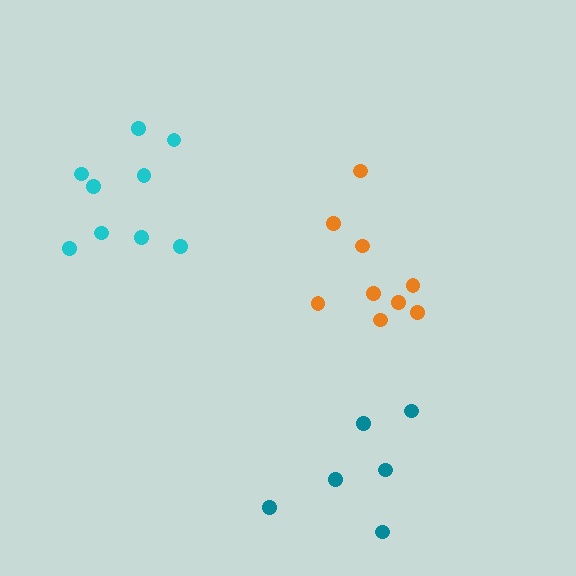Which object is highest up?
The cyan cluster is topmost.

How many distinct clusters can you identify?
There are 3 distinct clusters.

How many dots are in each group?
Group 1: 6 dots, Group 2: 9 dots, Group 3: 9 dots (24 total).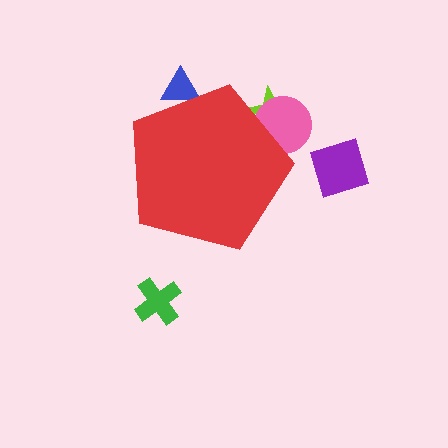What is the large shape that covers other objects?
A red pentagon.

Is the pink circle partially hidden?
Yes, the pink circle is partially hidden behind the red pentagon.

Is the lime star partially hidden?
Yes, the lime star is partially hidden behind the red pentagon.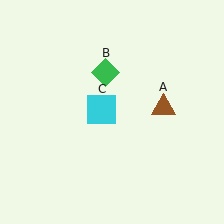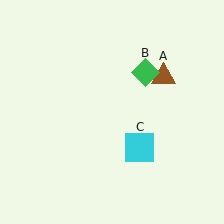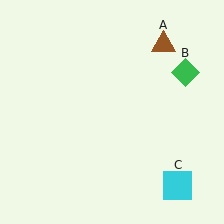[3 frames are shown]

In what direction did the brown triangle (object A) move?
The brown triangle (object A) moved up.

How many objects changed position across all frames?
3 objects changed position: brown triangle (object A), green diamond (object B), cyan square (object C).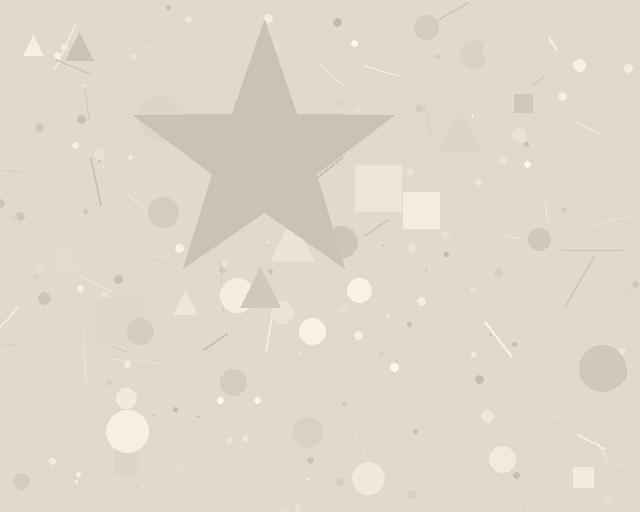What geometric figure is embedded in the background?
A star is embedded in the background.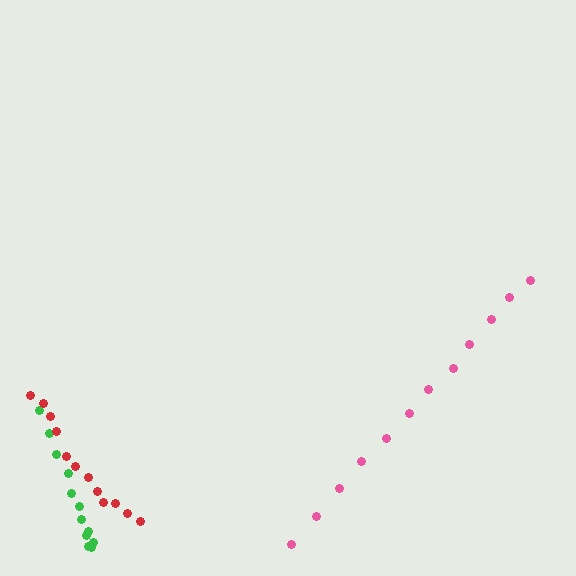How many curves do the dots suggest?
There are 3 distinct paths.